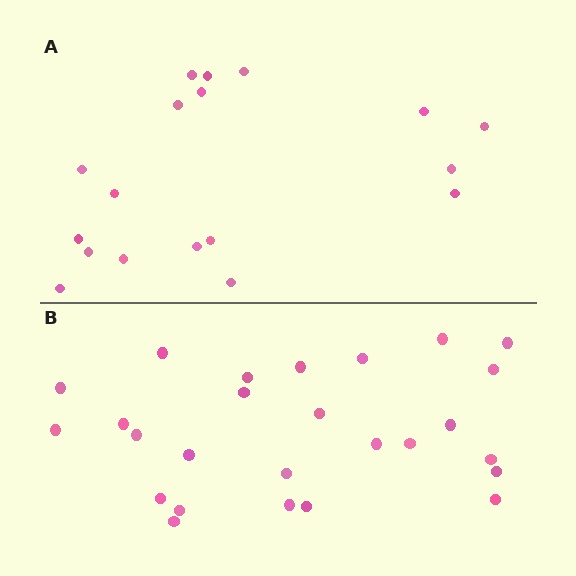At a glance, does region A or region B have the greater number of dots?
Region B (the bottom region) has more dots.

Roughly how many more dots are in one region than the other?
Region B has roughly 8 or so more dots than region A.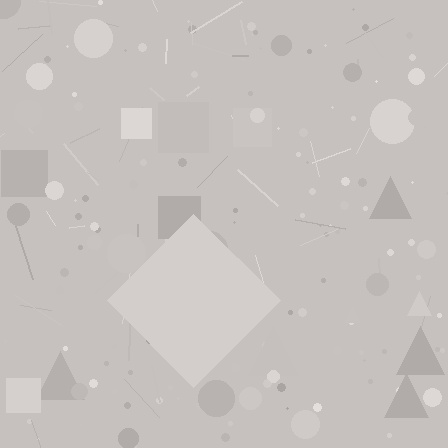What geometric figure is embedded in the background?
A diamond is embedded in the background.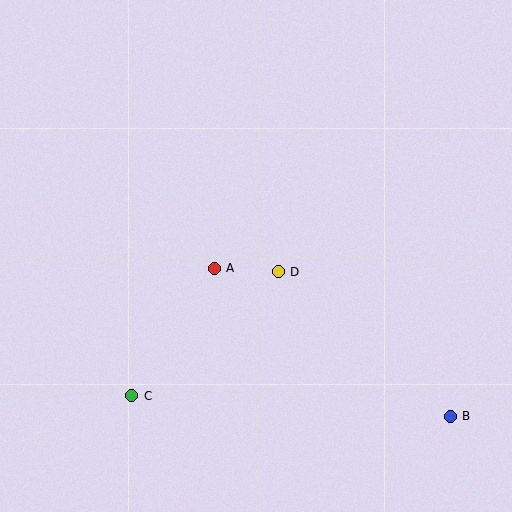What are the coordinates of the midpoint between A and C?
The midpoint between A and C is at (173, 332).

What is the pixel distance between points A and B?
The distance between A and B is 279 pixels.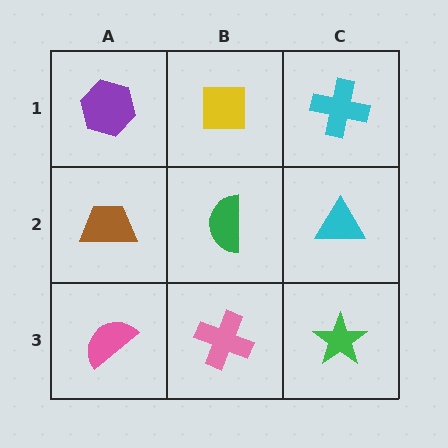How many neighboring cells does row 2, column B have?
4.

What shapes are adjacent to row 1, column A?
A brown trapezoid (row 2, column A), a yellow square (row 1, column B).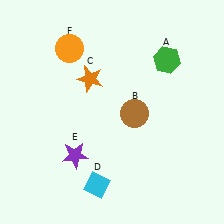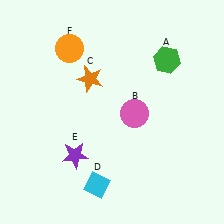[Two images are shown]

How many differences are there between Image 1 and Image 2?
There is 1 difference between the two images.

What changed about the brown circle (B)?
In Image 1, B is brown. In Image 2, it changed to pink.